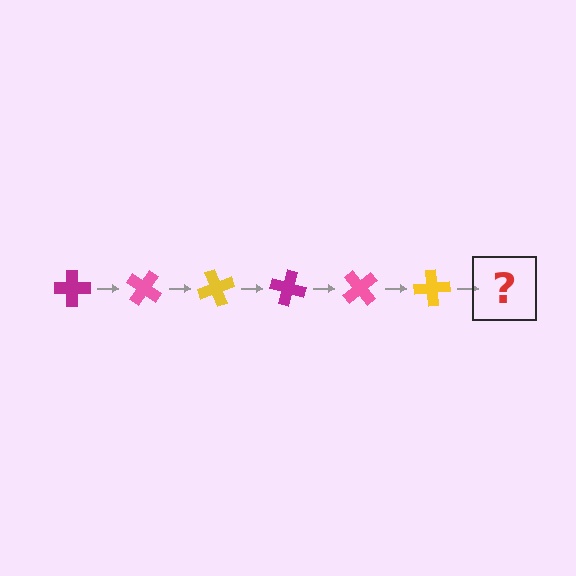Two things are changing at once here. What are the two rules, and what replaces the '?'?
The two rules are that it rotates 35 degrees each step and the color cycles through magenta, pink, and yellow. The '?' should be a magenta cross, rotated 210 degrees from the start.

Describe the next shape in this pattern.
It should be a magenta cross, rotated 210 degrees from the start.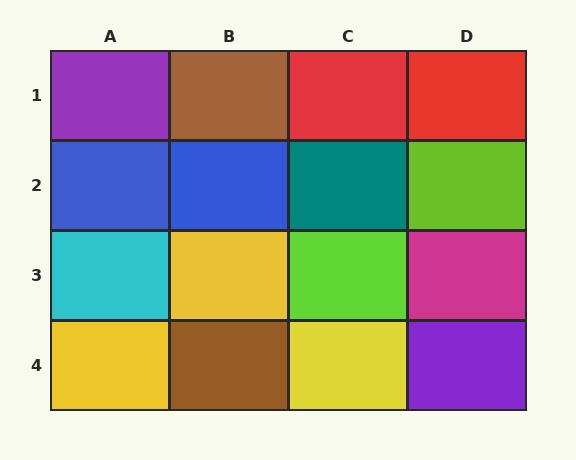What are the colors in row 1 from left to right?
Purple, brown, red, red.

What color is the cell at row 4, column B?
Brown.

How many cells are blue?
2 cells are blue.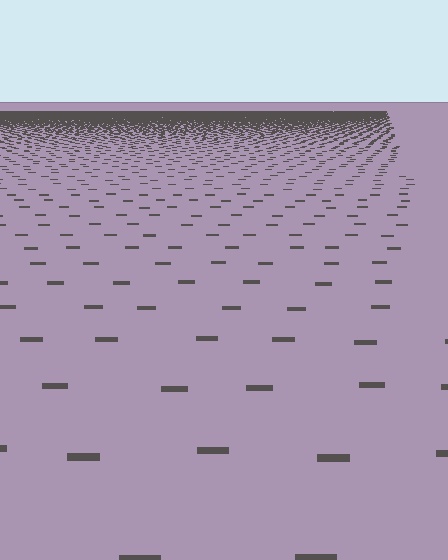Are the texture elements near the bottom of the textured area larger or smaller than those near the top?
Larger. Near the bottom, elements are closer to the viewer and appear at a bigger on-screen size.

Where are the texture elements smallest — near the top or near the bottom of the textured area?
Near the top.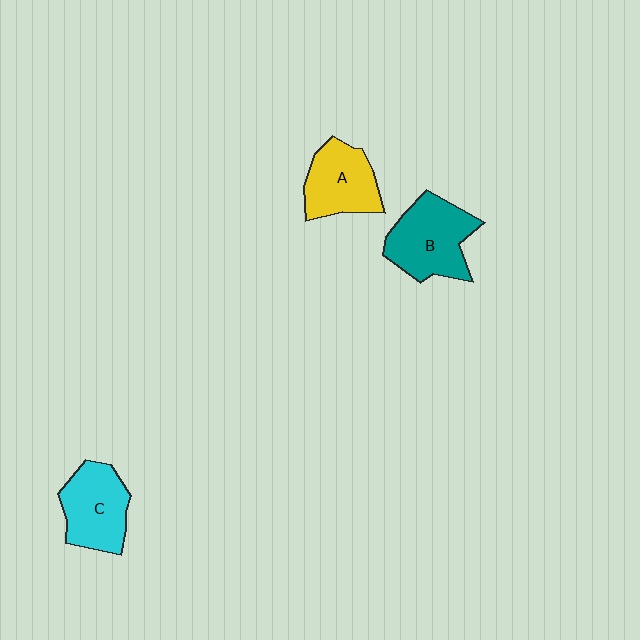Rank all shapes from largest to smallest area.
From largest to smallest: B (teal), C (cyan), A (yellow).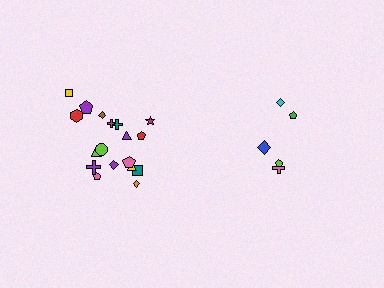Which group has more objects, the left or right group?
The left group.